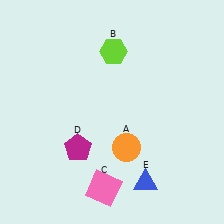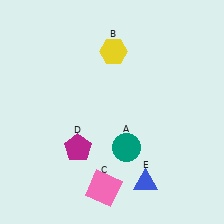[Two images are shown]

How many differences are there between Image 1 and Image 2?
There are 2 differences between the two images.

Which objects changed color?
A changed from orange to teal. B changed from lime to yellow.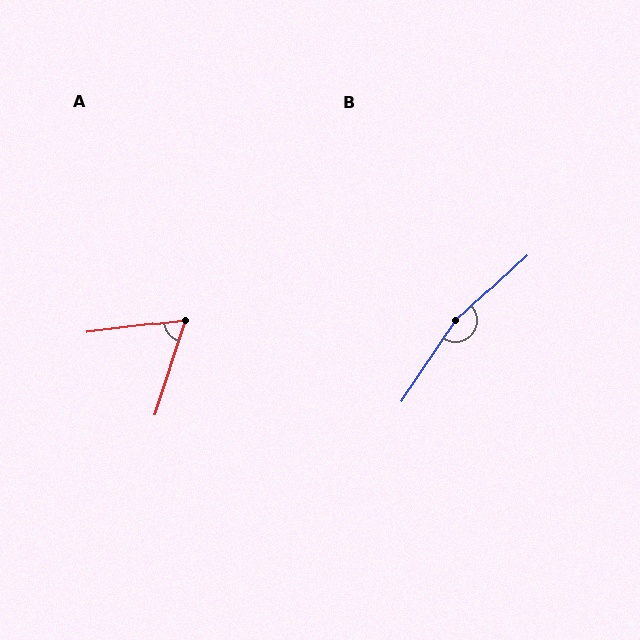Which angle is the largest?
B, at approximately 166 degrees.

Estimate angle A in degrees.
Approximately 65 degrees.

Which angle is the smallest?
A, at approximately 65 degrees.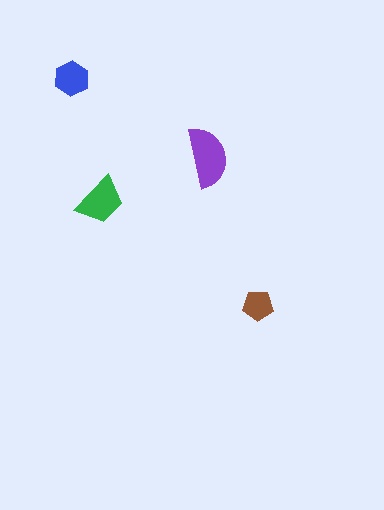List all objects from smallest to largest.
The brown pentagon, the blue hexagon, the green trapezoid, the purple semicircle.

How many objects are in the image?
There are 4 objects in the image.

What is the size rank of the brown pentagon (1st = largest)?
4th.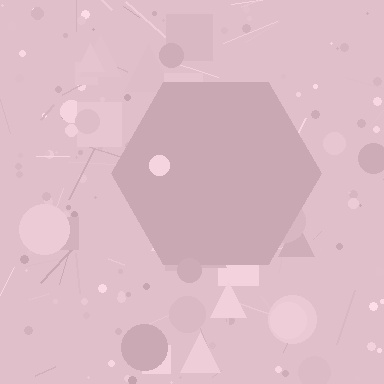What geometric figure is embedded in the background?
A hexagon is embedded in the background.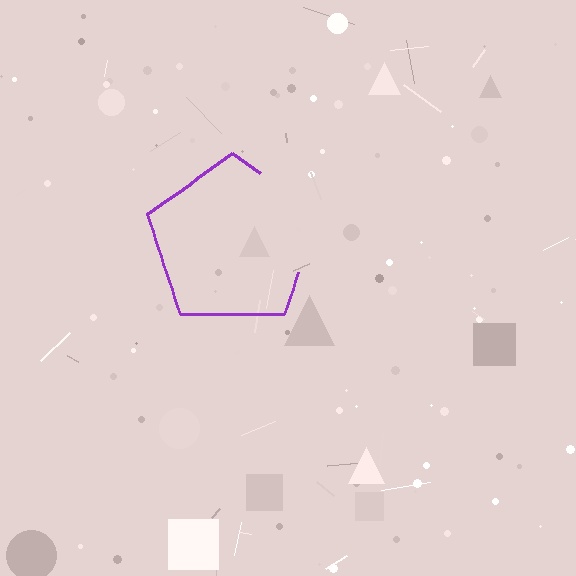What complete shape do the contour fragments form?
The contour fragments form a pentagon.